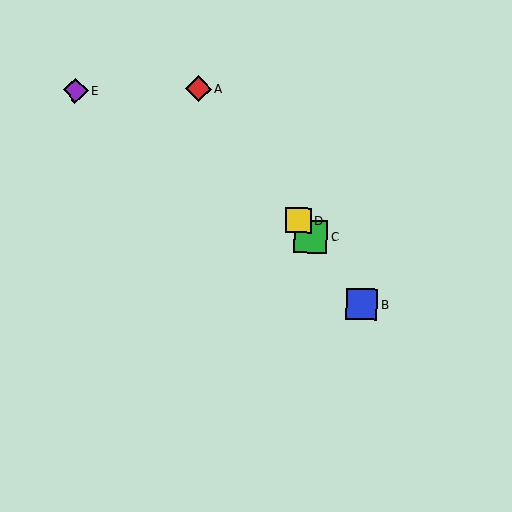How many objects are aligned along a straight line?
4 objects (A, B, C, D) are aligned along a straight line.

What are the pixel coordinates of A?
Object A is at (198, 89).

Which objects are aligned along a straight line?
Objects A, B, C, D are aligned along a straight line.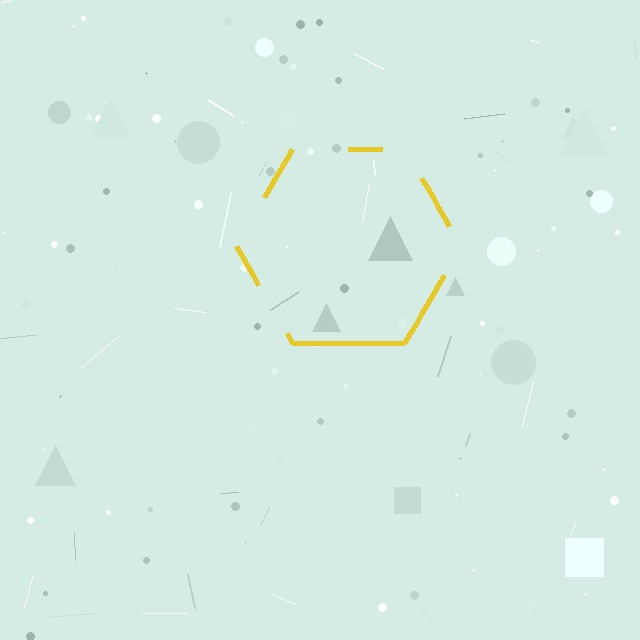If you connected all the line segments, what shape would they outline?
They would outline a hexagon.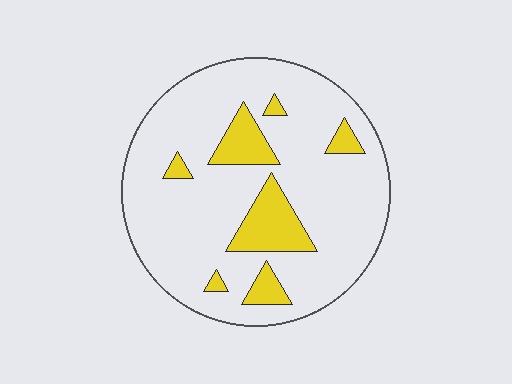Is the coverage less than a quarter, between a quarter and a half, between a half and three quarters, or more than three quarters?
Less than a quarter.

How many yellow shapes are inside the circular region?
7.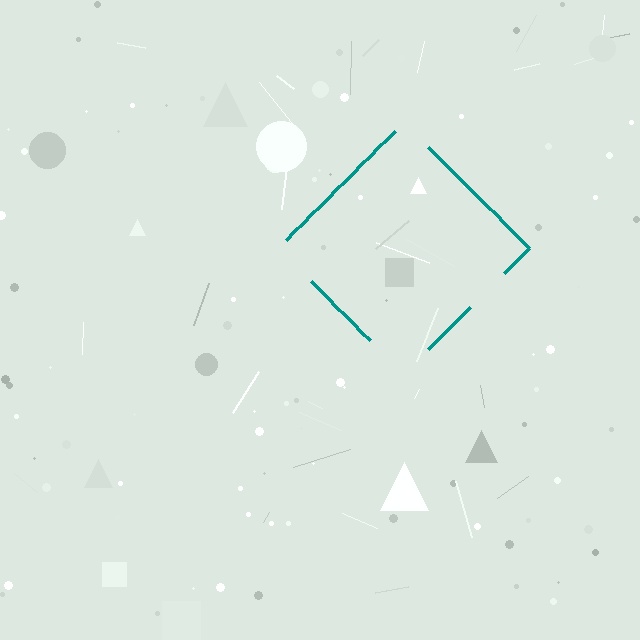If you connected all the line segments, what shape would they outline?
They would outline a diamond.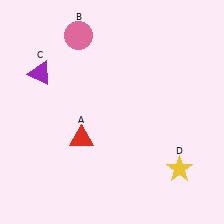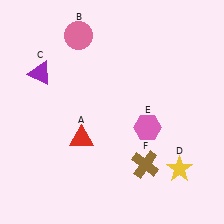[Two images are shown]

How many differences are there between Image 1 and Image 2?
There are 2 differences between the two images.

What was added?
A pink hexagon (E), a brown cross (F) were added in Image 2.